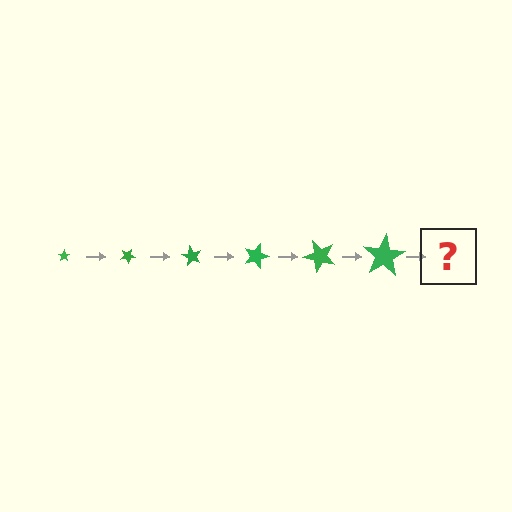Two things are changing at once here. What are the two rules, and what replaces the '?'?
The two rules are that the star grows larger each step and it rotates 30 degrees each step. The '?' should be a star, larger than the previous one and rotated 180 degrees from the start.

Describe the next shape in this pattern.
It should be a star, larger than the previous one and rotated 180 degrees from the start.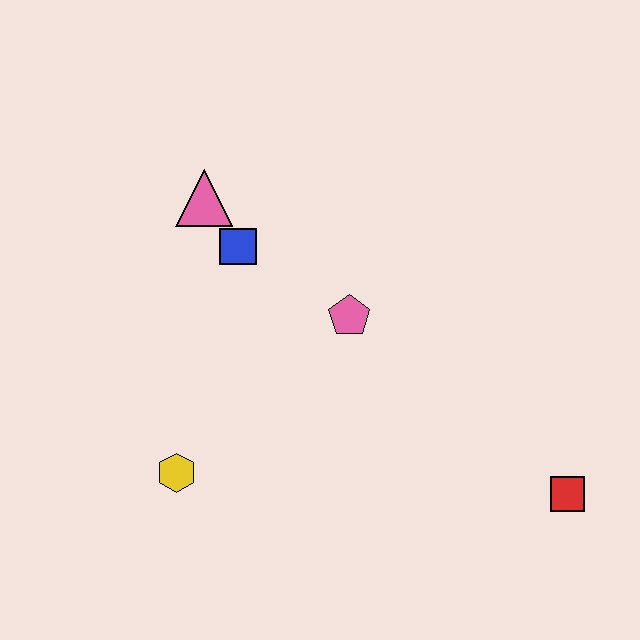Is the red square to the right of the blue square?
Yes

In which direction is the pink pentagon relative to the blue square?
The pink pentagon is to the right of the blue square.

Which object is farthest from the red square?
The pink triangle is farthest from the red square.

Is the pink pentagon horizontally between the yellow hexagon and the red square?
Yes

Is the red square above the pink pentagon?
No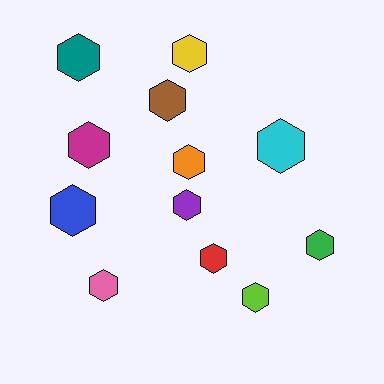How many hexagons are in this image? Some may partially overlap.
There are 12 hexagons.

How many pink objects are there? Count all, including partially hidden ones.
There is 1 pink object.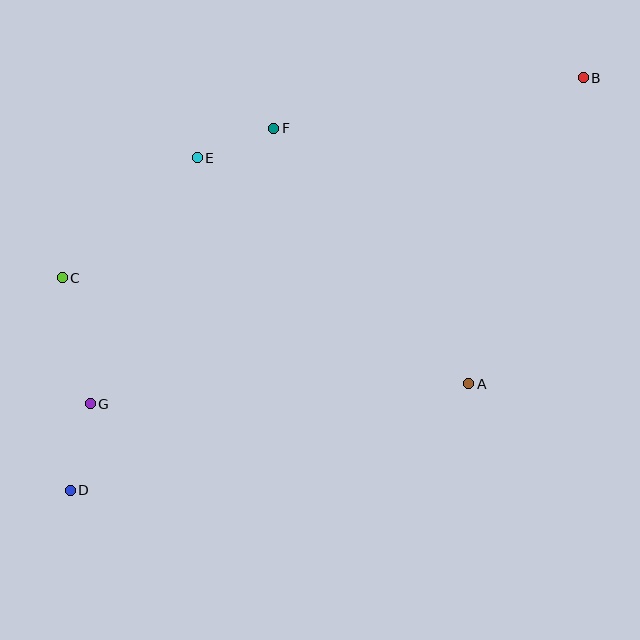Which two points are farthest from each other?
Points B and D are farthest from each other.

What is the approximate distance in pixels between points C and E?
The distance between C and E is approximately 180 pixels.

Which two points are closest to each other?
Points E and F are closest to each other.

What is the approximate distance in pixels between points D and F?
The distance between D and F is approximately 416 pixels.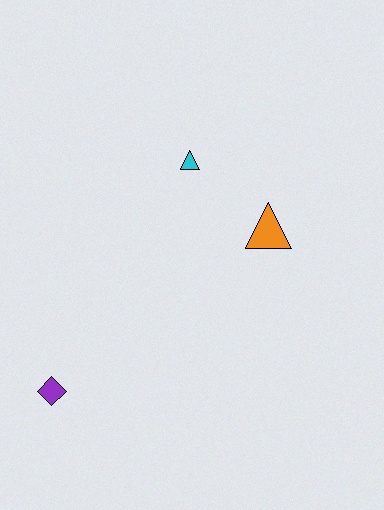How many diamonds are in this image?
There is 1 diamond.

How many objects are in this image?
There are 3 objects.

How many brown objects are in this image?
There are no brown objects.